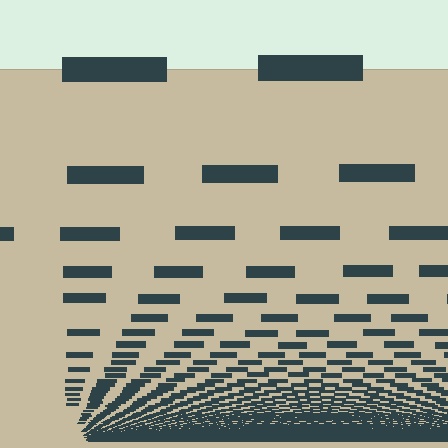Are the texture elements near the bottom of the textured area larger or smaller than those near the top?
Smaller. The gradient is inverted — elements near the bottom are smaller and denser.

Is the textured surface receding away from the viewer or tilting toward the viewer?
The surface appears to tilt toward the viewer. Texture elements get larger and sparser toward the top.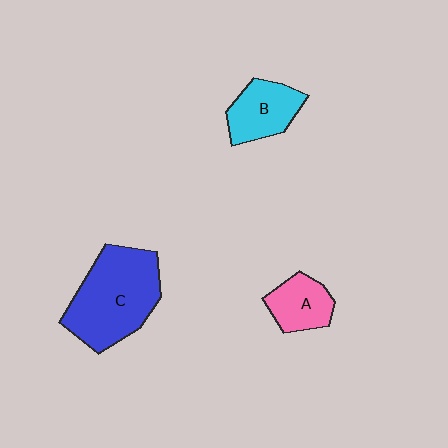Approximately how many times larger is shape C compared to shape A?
Approximately 2.4 times.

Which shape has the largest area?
Shape C (blue).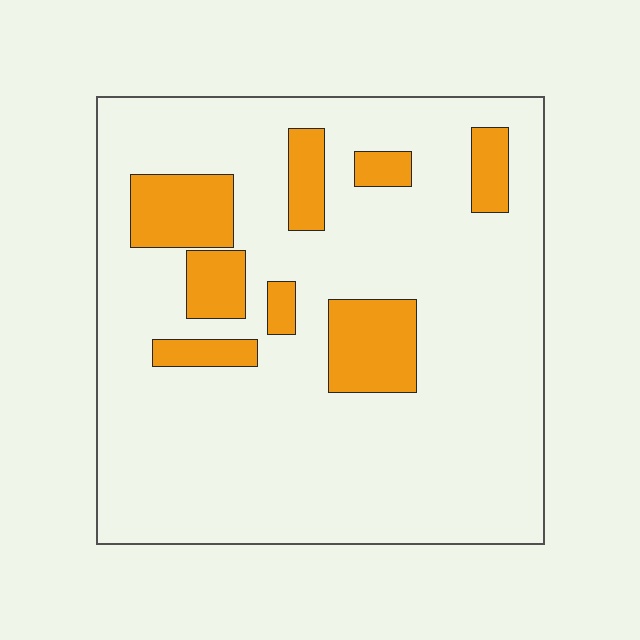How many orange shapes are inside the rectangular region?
8.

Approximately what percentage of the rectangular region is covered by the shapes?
Approximately 15%.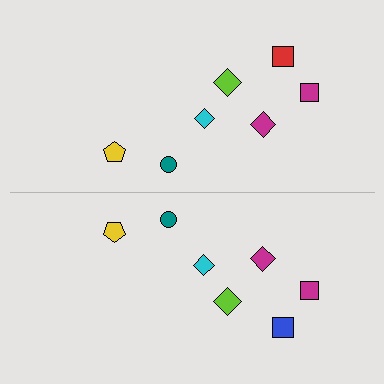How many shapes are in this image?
There are 14 shapes in this image.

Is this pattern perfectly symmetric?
No, the pattern is not perfectly symmetric. The blue square on the bottom side breaks the symmetry — its mirror counterpart is red.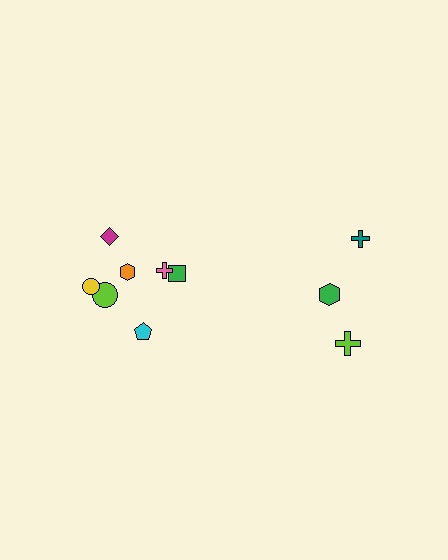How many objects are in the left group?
There are 7 objects.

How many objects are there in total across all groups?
There are 10 objects.